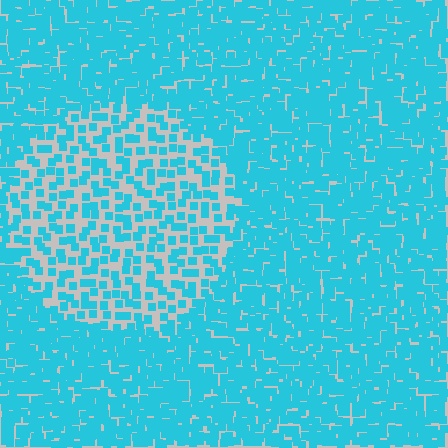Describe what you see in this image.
The image contains small cyan elements arranged at two different densities. A circle-shaped region is visible where the elements are less densely packed than the surrounding area.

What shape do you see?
I see a circle.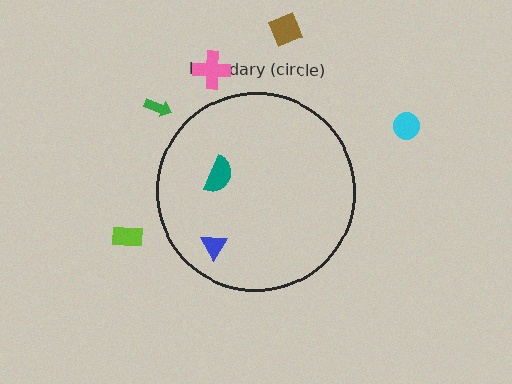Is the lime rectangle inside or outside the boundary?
Outside.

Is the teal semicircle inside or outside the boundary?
Inside.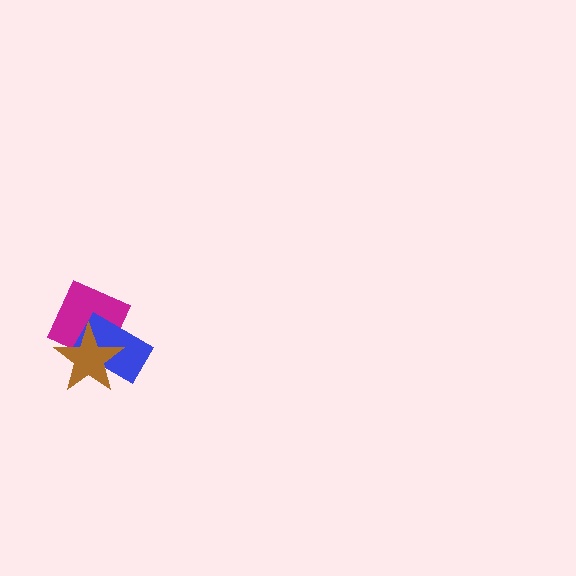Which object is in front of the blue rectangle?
The brown star is in front of the blue rectangle.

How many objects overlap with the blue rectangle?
2 objects overlap with the blue rectangle.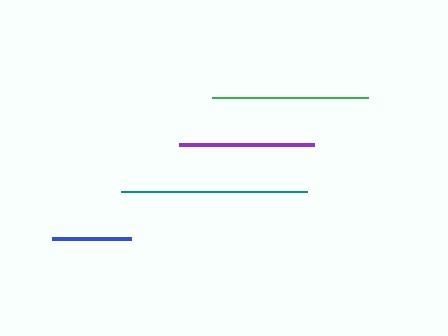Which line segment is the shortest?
The blue line is the shortest at approximately 79 pixels.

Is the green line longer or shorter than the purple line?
The green line is longer than the purple line.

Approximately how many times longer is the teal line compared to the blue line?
The teal line is approximately 2.4 times the length of the blue line.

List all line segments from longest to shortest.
From longest to shortest: teal, green, purple, blue.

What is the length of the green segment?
The green segment is approximately 156 pixels long.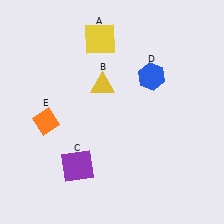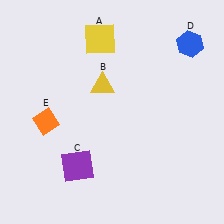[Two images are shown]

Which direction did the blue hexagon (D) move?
The blue hexagon (D) moved right.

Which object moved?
The blue hexagon (D) moved right.